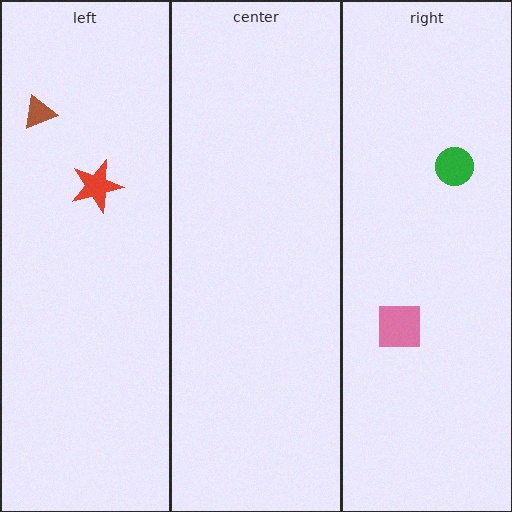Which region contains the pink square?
The right region.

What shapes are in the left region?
The red star, the brown triangle.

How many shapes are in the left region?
2.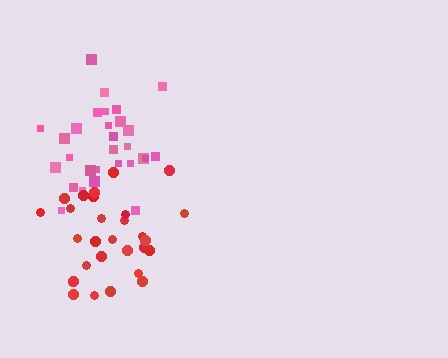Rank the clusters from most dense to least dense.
red, pink.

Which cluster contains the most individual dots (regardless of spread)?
Pink (30).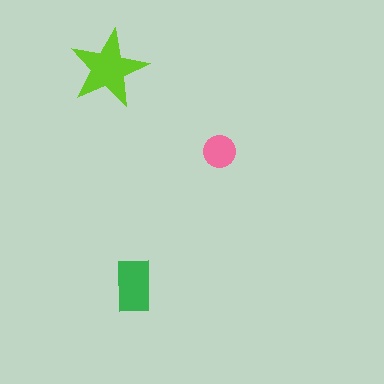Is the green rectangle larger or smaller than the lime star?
Smaller.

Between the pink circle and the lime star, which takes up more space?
The lime star.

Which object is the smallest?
The pink circle.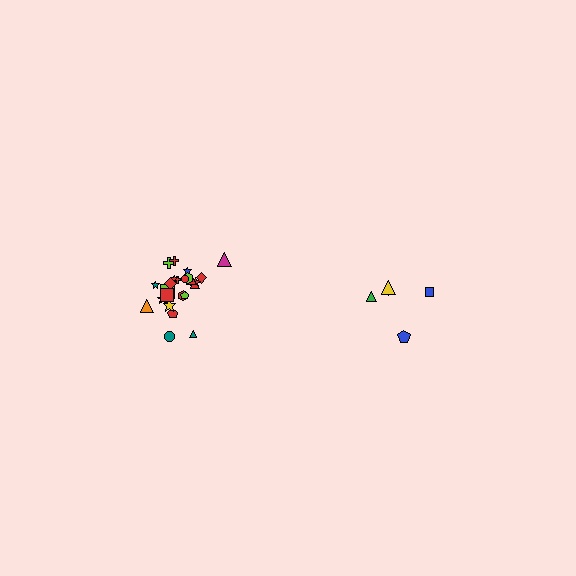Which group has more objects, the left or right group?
The left group.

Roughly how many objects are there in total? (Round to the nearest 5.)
Roughly 30 objects in total.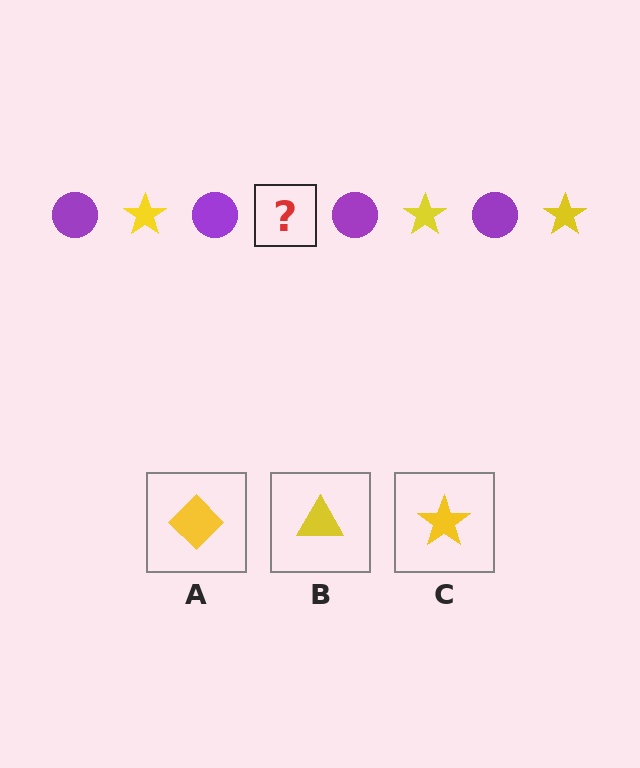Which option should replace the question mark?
Option C.